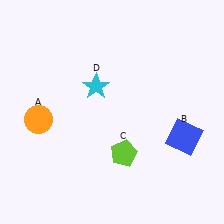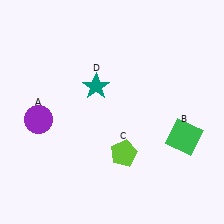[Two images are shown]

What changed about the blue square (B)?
In Image 1, B is blue. In Image 2, it changed to green.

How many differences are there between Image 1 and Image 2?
There are 3 differences between the two images.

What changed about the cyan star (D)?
In Image 1, D is cyan. In Image 2, it changed to teal.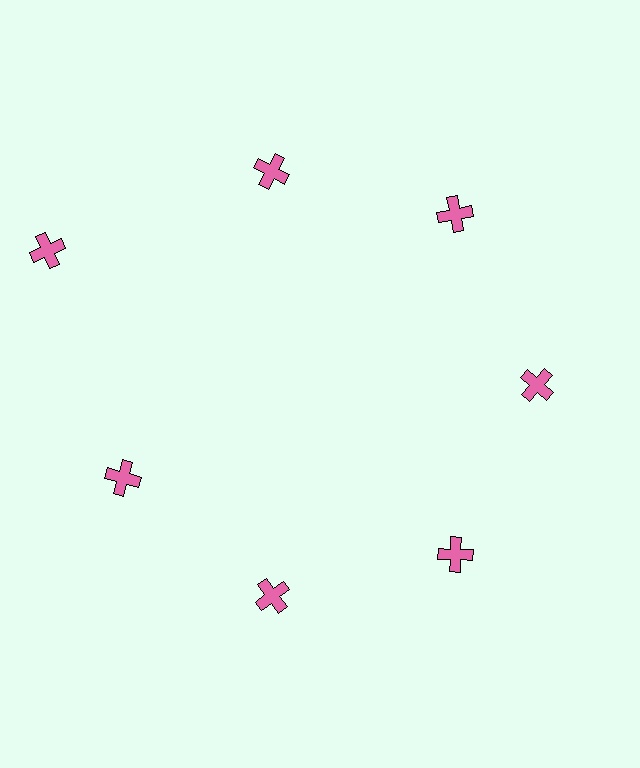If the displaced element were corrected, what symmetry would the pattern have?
It would have 7-fold rotational symmetry — the pattern would map onto itself every 51 degrees.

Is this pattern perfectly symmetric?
No. The 7 pink crosses are arranged in a ring, but one element near the 10 o'clock position is pushed outward from the center, breaking the 7-fold rotational symmetry.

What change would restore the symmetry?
The symmetry would be restored by moving it inward, back onto the ring so that all 7 crosses sit at equal angles and equal distance from the center.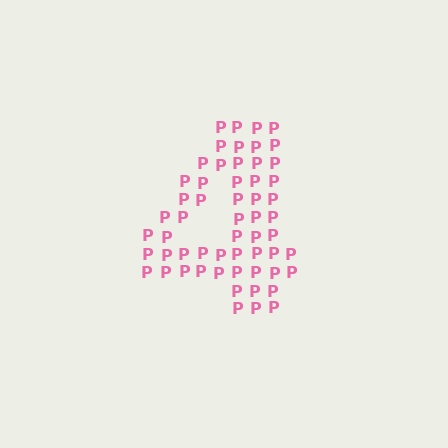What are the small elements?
The small elements are letter P's.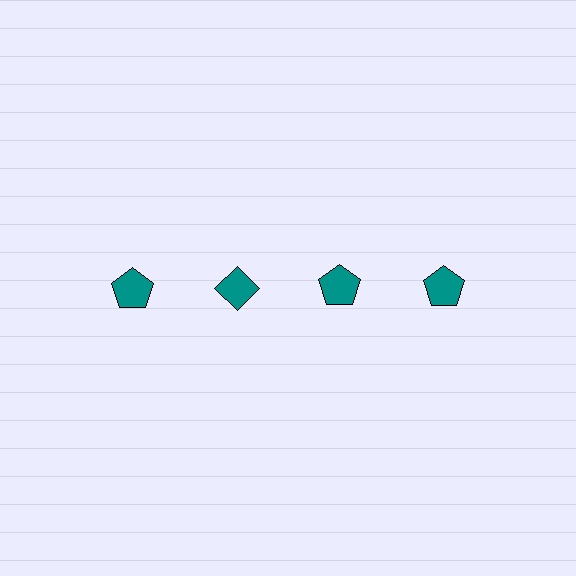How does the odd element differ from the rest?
It has a different shape: diamond instead of pentagon.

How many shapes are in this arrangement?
There are 4 shapes arranged in a grid pattern.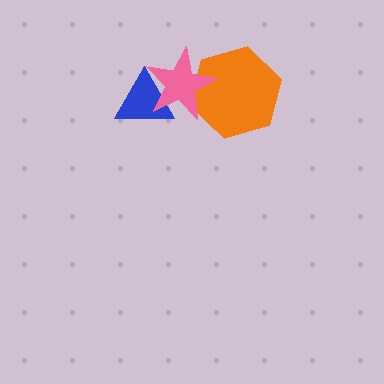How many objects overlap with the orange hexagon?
1 object overlaps with the orange hexagon.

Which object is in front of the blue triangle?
The pink star is in front of the blue triangle.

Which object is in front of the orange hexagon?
The pink star is in front of the orange hexagon.